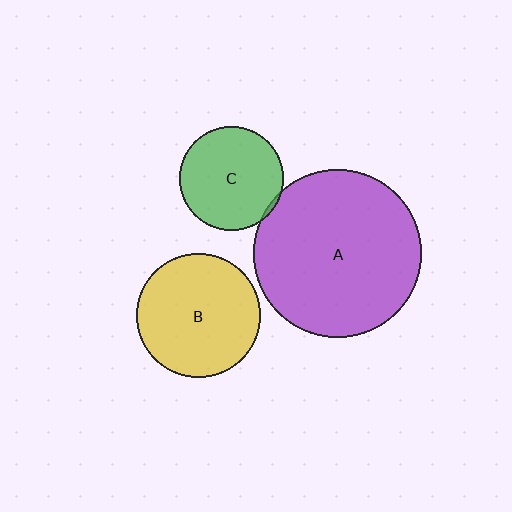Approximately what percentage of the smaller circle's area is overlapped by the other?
Approximately 5%.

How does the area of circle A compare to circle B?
Approximately 1.8 times.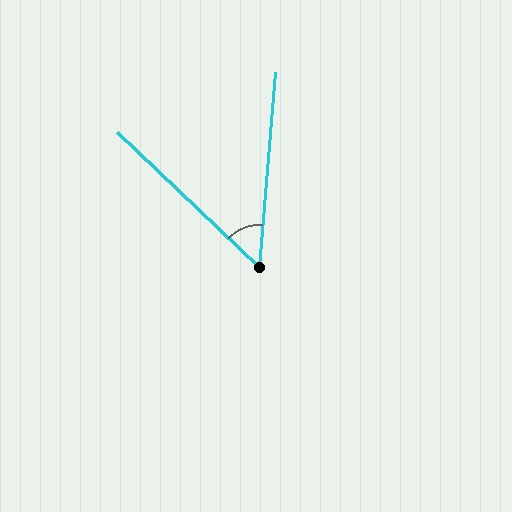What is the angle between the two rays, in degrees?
Approximately 51 degrees.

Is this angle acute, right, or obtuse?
It is acute.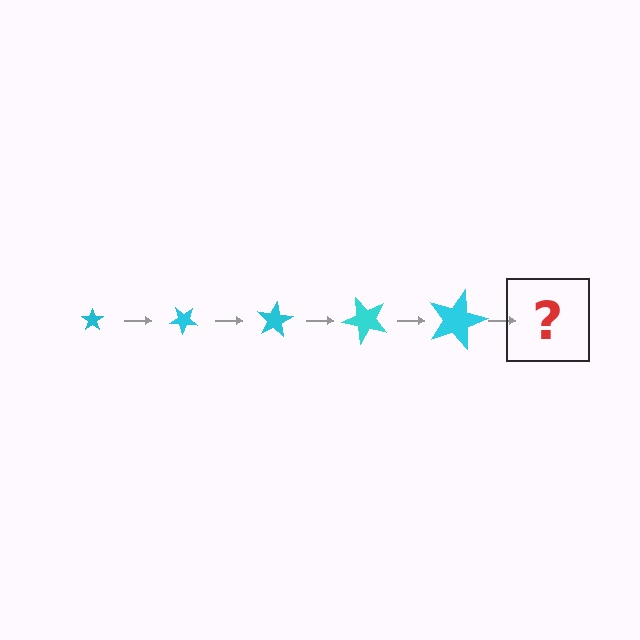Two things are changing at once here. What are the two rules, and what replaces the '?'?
The two rules are that the star grows larger each step and it rotates 40 degrees each step. The '?' should be a star, larger than the previous one and rotated 200 degrees from the start.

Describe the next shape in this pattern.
It should be a star, larger than the previous one and rotated 200 degrees from the start.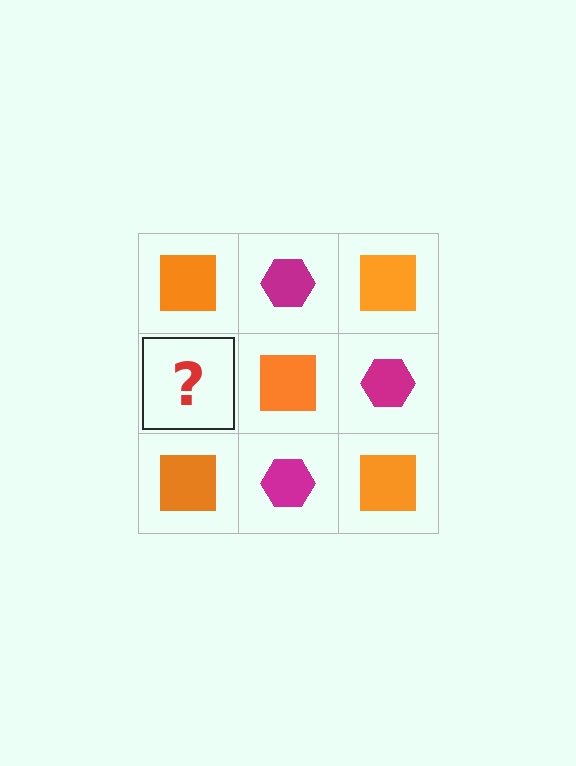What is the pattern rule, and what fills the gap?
The rule is that it alternates orange square and magenta hexagon in a checkerboard pattern. The gap should be filled with a magenta hexagon.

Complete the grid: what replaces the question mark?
The question mark should be replaced with a magenta hexagon.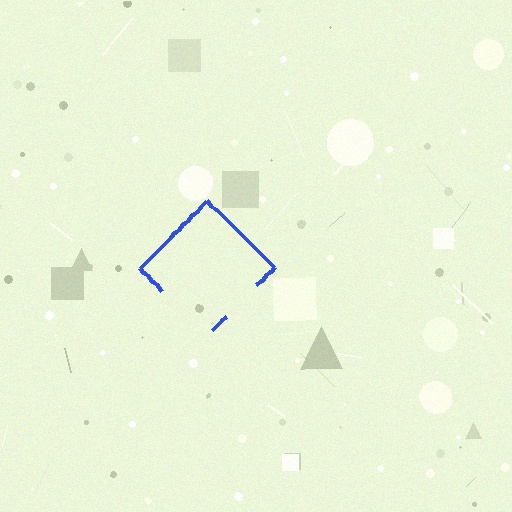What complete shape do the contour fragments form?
The contour fragments form a diamond.